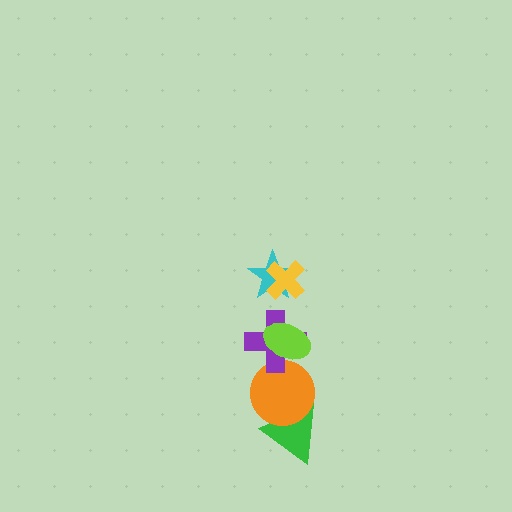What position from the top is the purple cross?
The purple cross is 4th from the top.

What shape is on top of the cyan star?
The yellow cross is on top of the cyan star.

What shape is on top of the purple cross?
The lime ellipse is on top of the purple cross.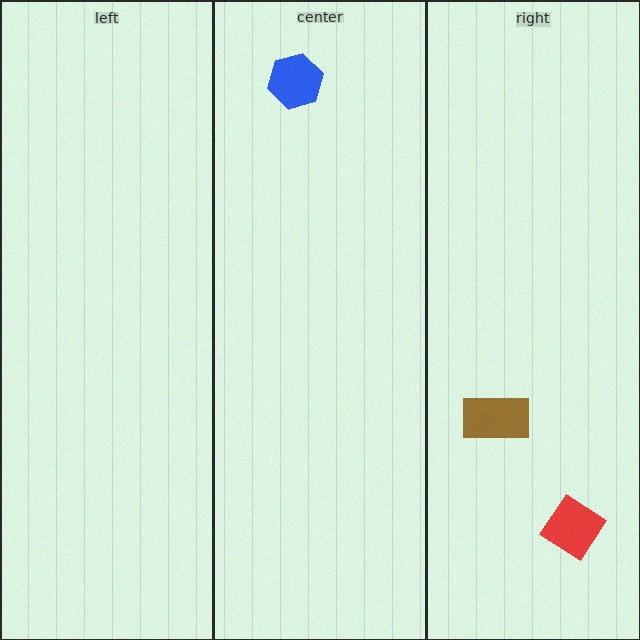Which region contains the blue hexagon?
The center region.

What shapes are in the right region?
The red diamond, the brown rectangle.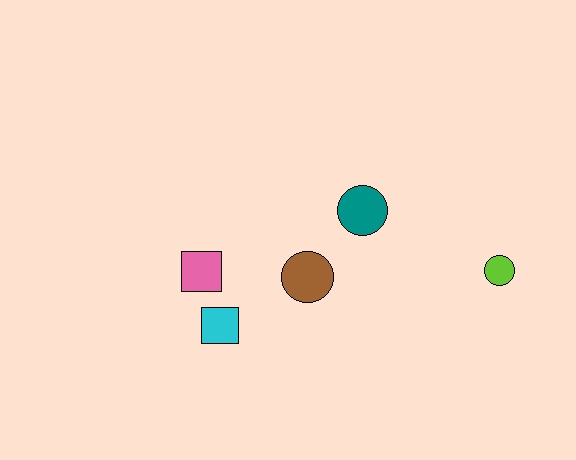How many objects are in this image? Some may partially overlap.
There are 5 objects.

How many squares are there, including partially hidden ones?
There are 2 squares.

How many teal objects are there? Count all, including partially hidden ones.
There is 1 teal object.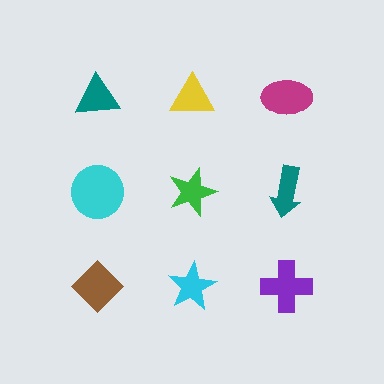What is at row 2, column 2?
A green star.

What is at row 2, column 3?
A teal arrow.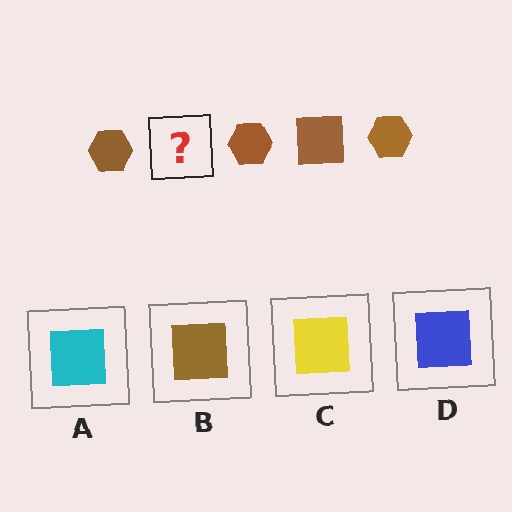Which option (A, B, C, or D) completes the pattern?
B.